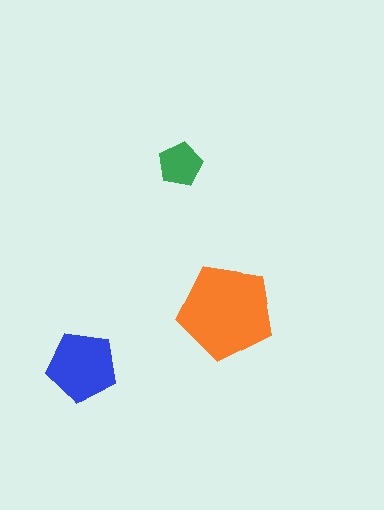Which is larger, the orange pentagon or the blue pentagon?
The orange one.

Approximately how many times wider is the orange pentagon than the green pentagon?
About 2 times wider.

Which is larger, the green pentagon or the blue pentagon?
The blue one.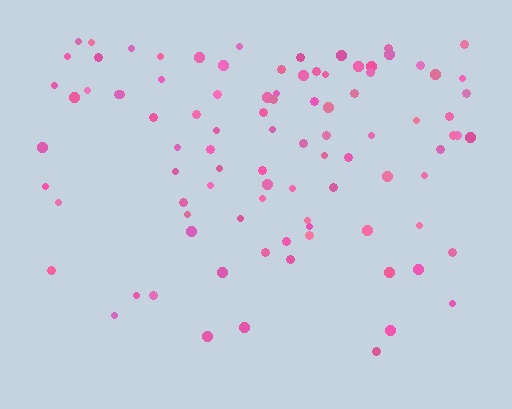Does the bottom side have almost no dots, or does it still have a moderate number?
Still a moderate number, just noticeably fewer than the top.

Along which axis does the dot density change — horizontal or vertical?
Vertical.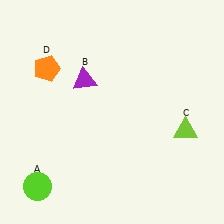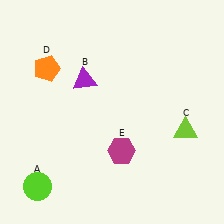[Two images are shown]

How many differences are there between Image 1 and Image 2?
There is 1 difference between the two images.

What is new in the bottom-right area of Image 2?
A magenta hexagon (E) was added in the bottom-right area of Image 2.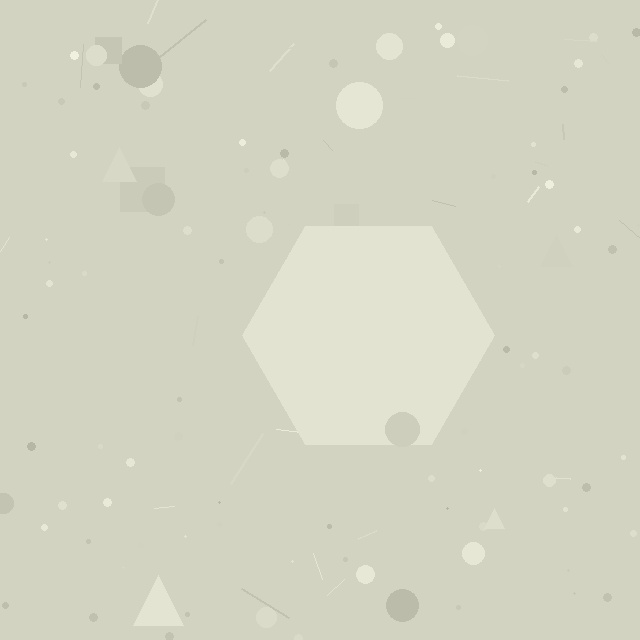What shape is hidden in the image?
A hexagon is hidden in the image.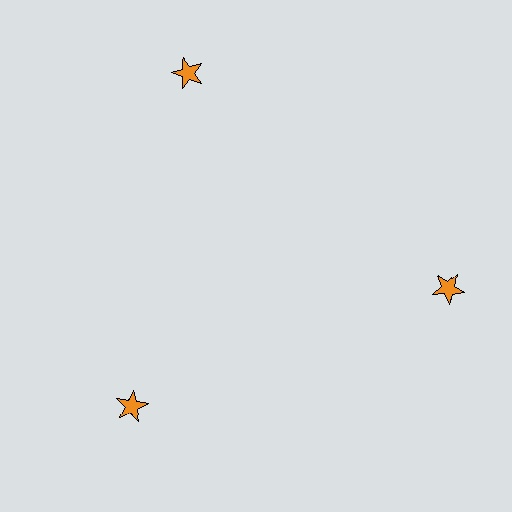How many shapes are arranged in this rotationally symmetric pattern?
There are 3 shapes, arranged in 3 groups of 1.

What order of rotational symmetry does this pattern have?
This pattern has 3-fold rotational symmetry.